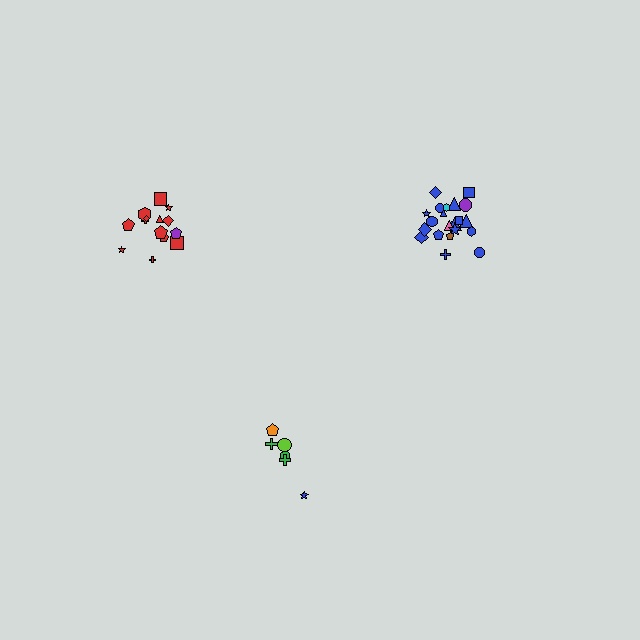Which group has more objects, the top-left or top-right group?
The top-right group.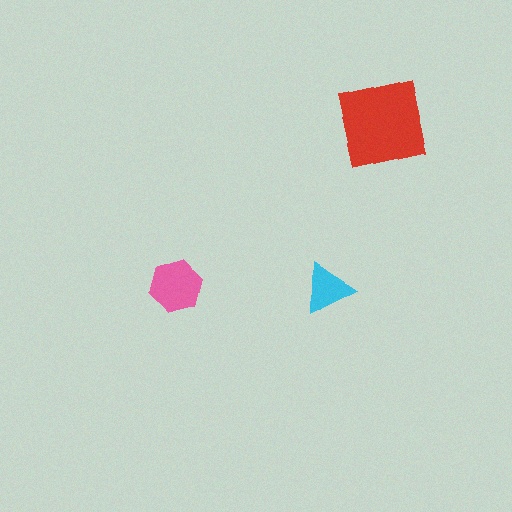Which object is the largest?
The red square.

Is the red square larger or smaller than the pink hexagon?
Larger.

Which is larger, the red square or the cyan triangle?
The red square.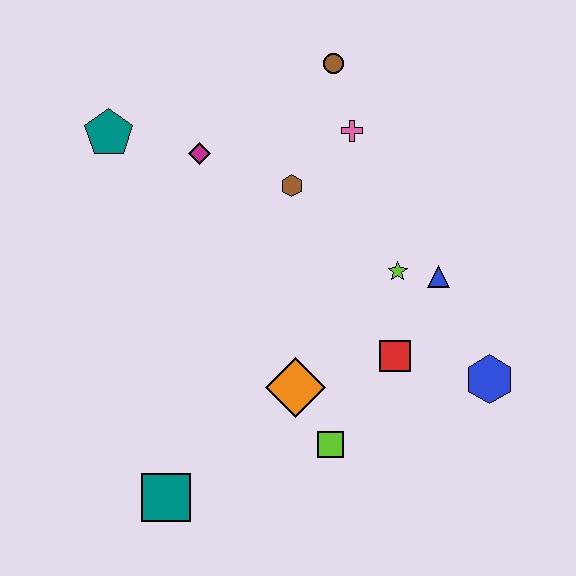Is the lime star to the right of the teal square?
Yes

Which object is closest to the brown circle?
The pink cross is closest to the brown circle.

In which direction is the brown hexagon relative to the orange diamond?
The brown hexagon is above the orange diamond.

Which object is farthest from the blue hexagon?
The teal pentagon is farthest from the blue hexagon.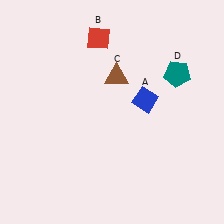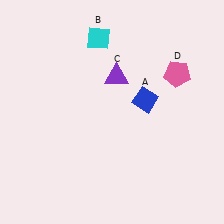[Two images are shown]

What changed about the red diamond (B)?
In Image 1, B is red. In Image 2, it changed to cyan.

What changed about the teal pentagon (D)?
In Image 1, D is teal. In Image 2, it changed to pink.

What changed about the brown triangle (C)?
In Image 1, C is brown. In Image 2, it changed to purple.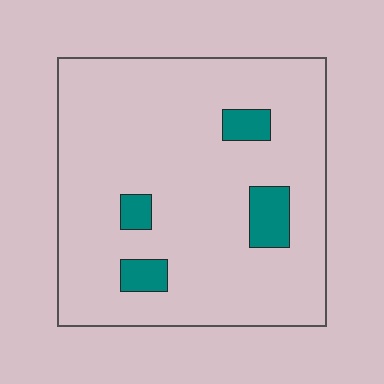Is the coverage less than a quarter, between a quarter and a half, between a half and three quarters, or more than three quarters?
Less than a quarter.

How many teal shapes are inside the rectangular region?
4.